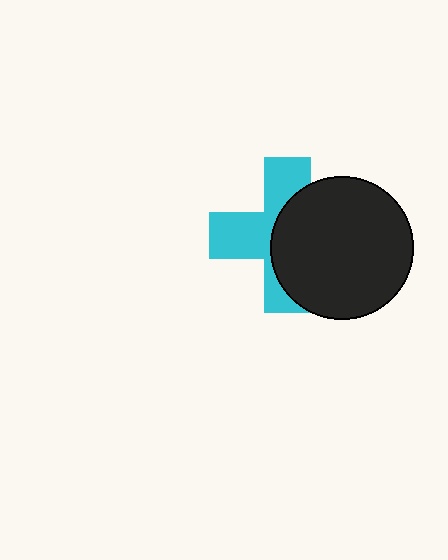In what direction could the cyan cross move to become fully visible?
The cyan cross could move left. That would shift it out from behind the black circle entirely.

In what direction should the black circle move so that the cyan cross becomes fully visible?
The black circle should move right. That is the shortest direction to clear the overlap and leave the cyan cross fully visible.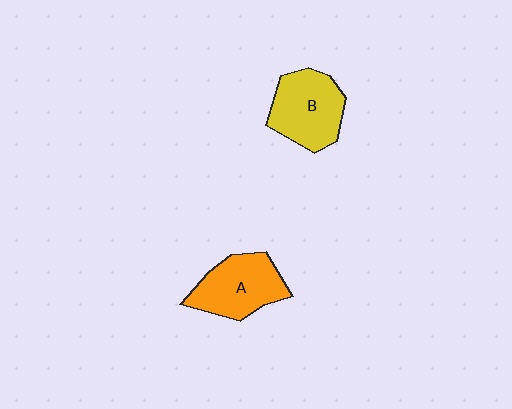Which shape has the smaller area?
Shape A (orange).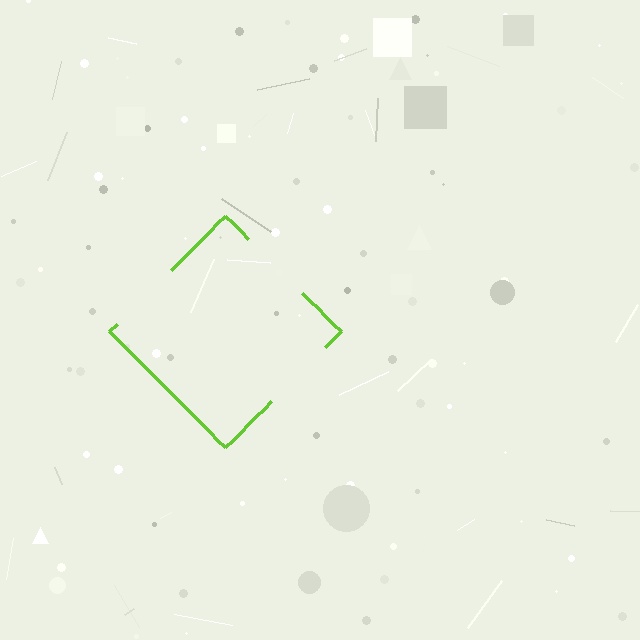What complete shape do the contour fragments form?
The contour fragments form a diamond.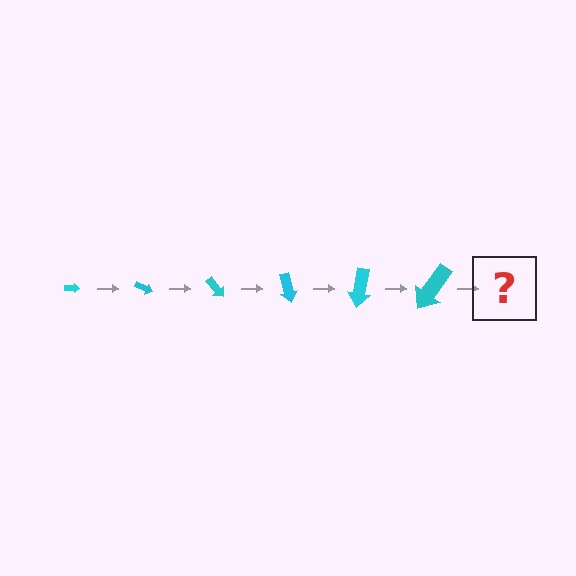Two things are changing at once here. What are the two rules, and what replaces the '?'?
The two rules are that the arrow grows larger each step and it rotates 25 degrees each step. The '?' should be an arrow, larger than the previous one and rotated 150 degrees from the start.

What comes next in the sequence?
The next element should be an arrow, larger than the previous one and rotated 150 degrees from the start.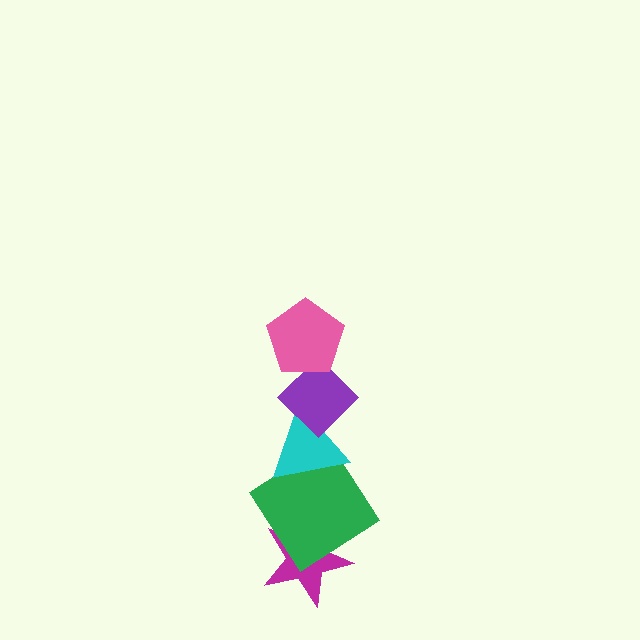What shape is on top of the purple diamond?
The pink pentagon is on top of the purple diamond.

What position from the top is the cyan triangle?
The cyan triangle is 3rd from the top.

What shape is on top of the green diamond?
The cyan triangle is on top of the green diamond.